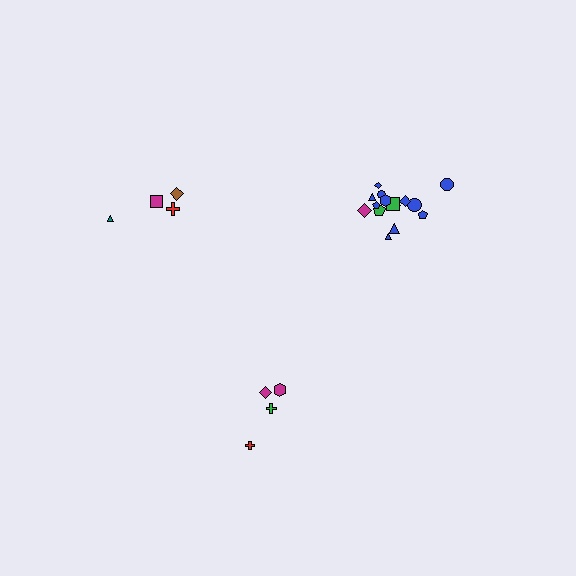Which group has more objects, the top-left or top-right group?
The top-right group.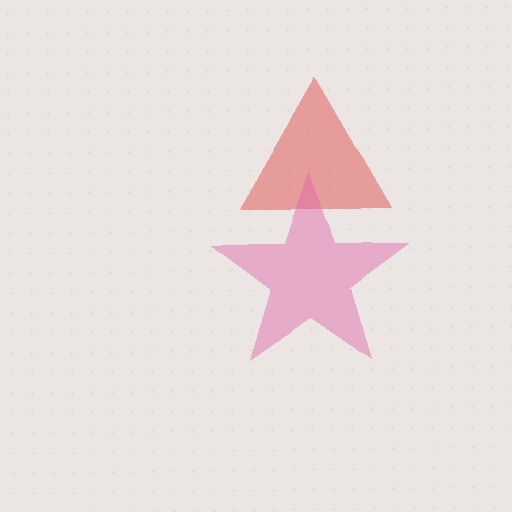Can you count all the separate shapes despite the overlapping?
Yes, there are 2 separate shapes.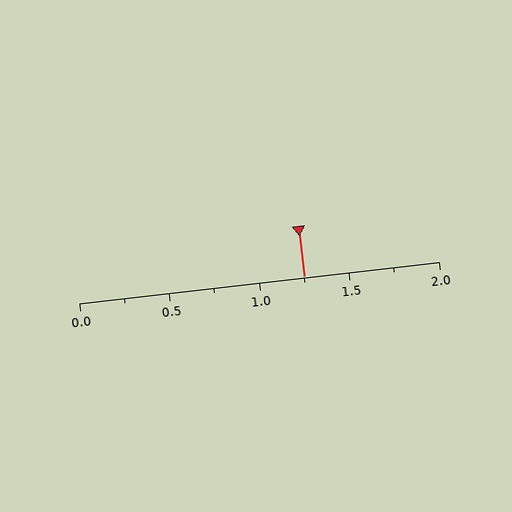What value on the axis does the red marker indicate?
The marker indicates approximately 1.25.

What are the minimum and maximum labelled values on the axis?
The axis runs from 0.0 to 2.0.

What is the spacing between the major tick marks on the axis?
The major ticks are spaced 0.5 apart.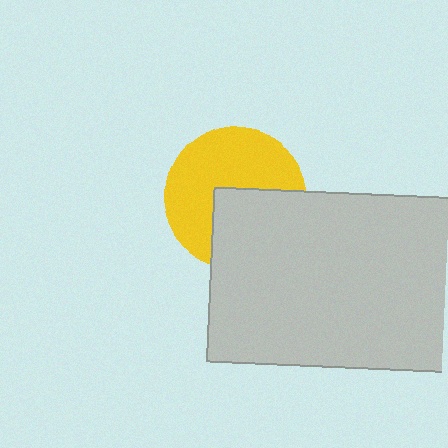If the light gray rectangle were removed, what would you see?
You would see the complete yellow circle.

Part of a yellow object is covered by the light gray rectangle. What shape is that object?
It is a circle.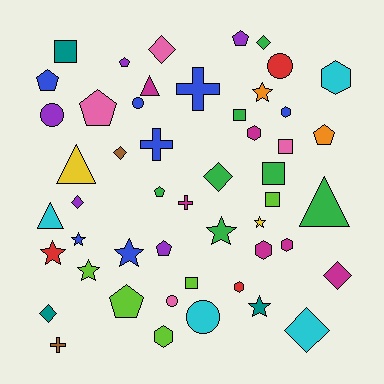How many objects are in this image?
There are 50 objects.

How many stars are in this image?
There are 8 stars.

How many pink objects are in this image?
There are 4 pink objects.